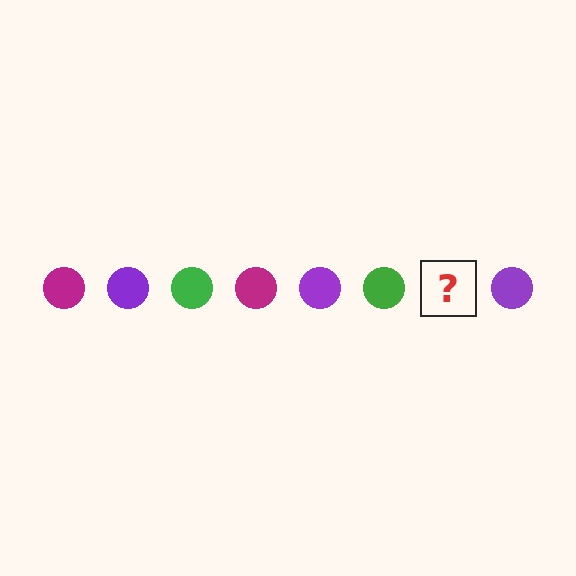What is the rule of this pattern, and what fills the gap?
The rule is that the pattern cycles through magenta, purple, green circles. The gap should be filled with a magenta circle.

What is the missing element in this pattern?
The missing element is a magenta circle.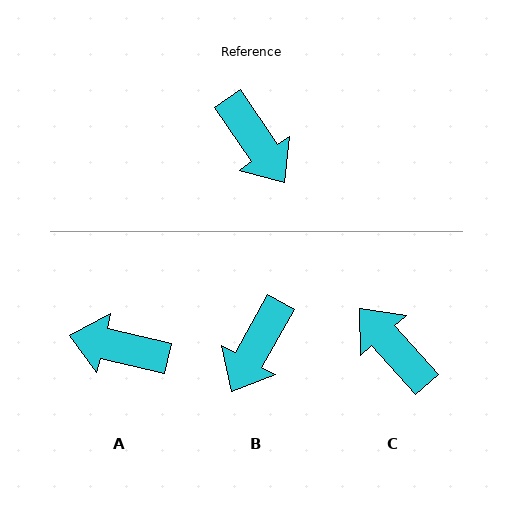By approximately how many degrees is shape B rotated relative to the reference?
Approximately 63 degrees clockwise.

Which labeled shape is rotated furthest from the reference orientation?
C, about 173 degrees away.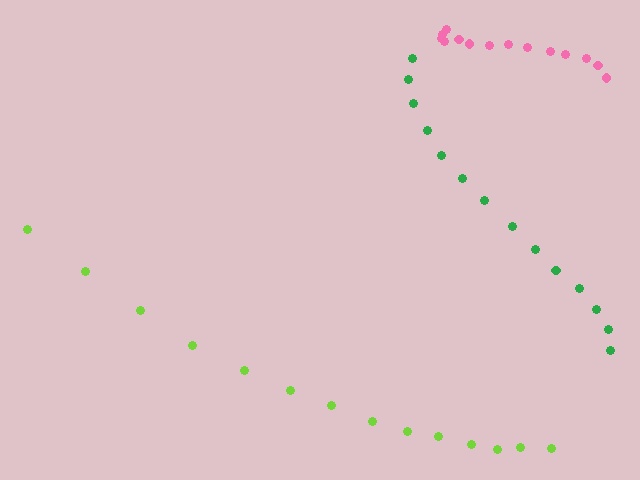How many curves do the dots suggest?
There are 3 distinct paths.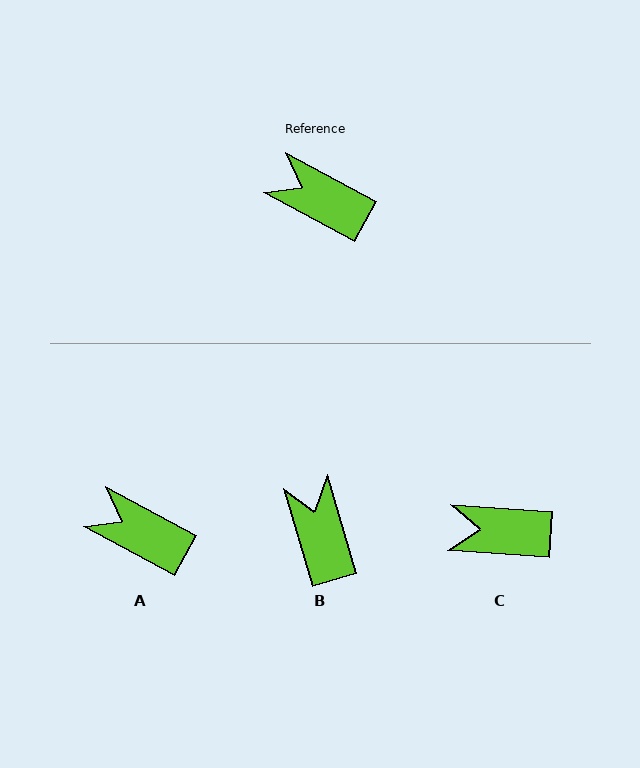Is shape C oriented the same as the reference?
No, it is off by about 25 degrees.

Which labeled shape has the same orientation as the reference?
A.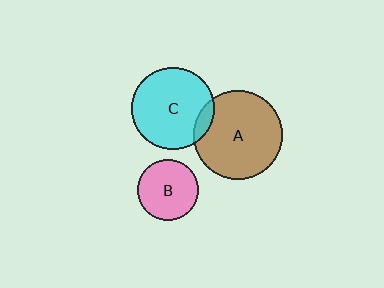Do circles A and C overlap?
Yes.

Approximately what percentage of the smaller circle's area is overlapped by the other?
Approximately 10%.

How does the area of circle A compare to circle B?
Approximately 2.2 times.